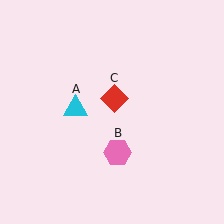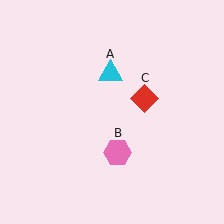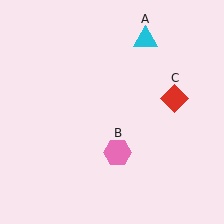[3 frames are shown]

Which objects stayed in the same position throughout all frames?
Pink hexagon (object B) remained stationary.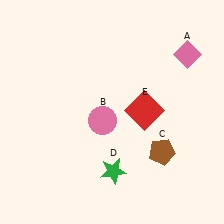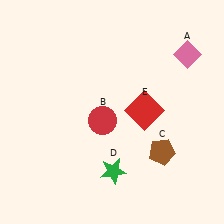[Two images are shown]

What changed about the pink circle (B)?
In Image 1, B is pink. In Image 2, it changed to red.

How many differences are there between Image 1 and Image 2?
There is 1 difference between the two images.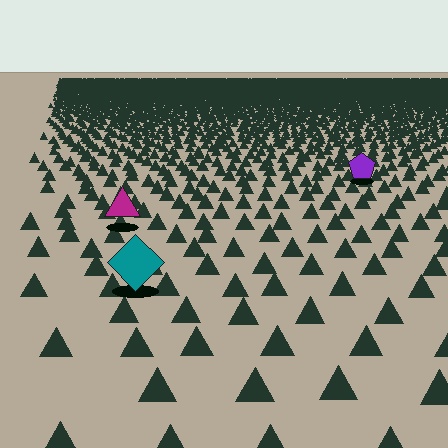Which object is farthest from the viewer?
The purple pentagon is farthest from the viewer. It appears smaller and the ground texture around it is denser.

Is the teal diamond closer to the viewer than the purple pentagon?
Yes. The teal diamond is closer — you can tell from the texture gradient: the ground texture is coarser near it.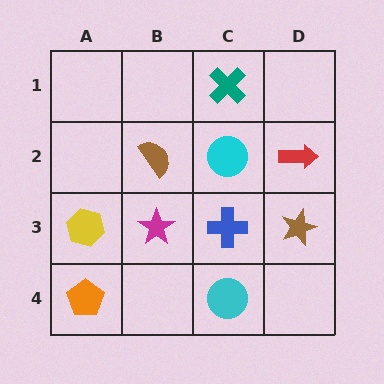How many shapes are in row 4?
2 shapes.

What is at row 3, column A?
A yellow hexagon.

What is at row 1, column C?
A teal cross.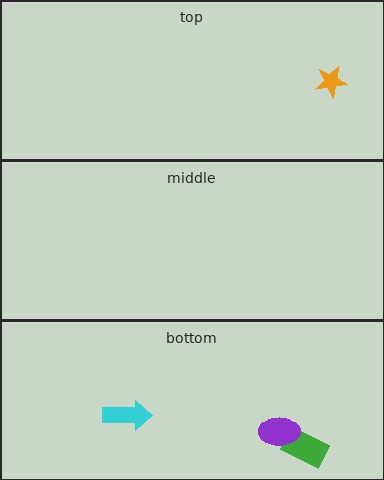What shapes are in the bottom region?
The green rectangle, the purple ellipse, the cyan arrow.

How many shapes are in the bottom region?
3.